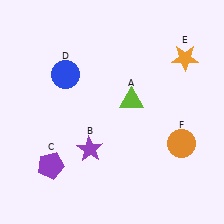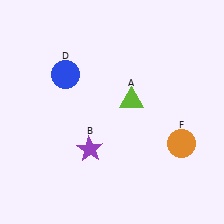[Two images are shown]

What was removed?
The purple pentagon (C), the orange star (E) were removed in Image 2.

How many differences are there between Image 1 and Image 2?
There are 2 differences between the two images.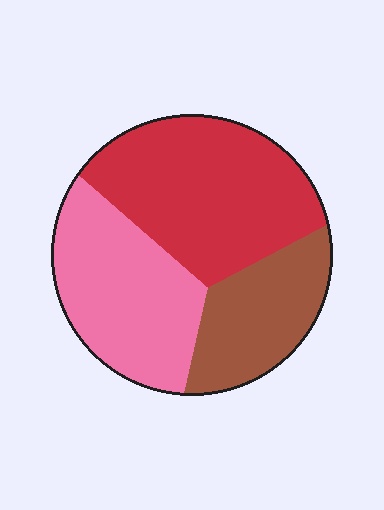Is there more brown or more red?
Red.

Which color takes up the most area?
Red, at roughly 45%.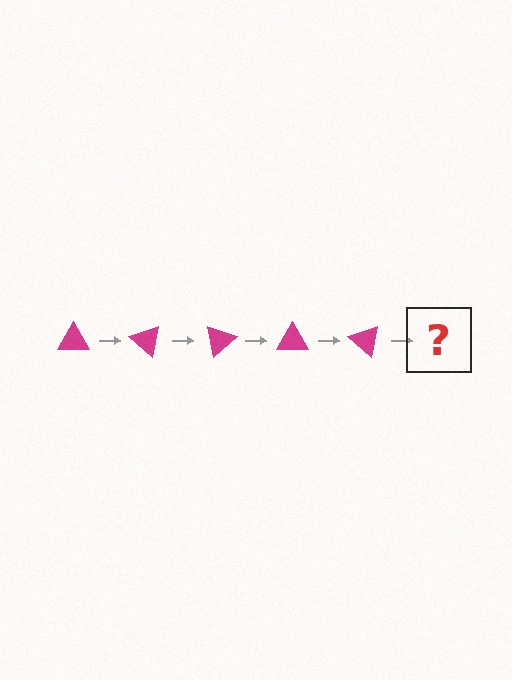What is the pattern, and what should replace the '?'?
The pattern is that the triangle rotates 40 degrees each step. The '?' should be a magenta triangle rotated 200 degrees.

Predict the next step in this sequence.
The next step is a magenta triangle rotated 200 degrees.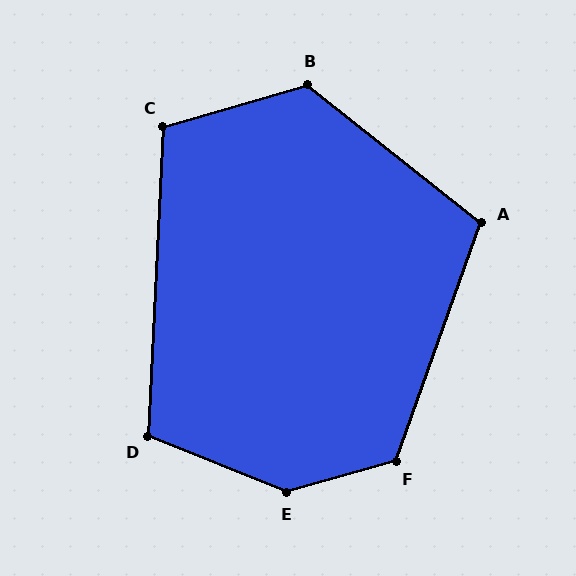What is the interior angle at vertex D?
Approximately 109 degrees (obtuse).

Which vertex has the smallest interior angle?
A, at approximately 109 degrees.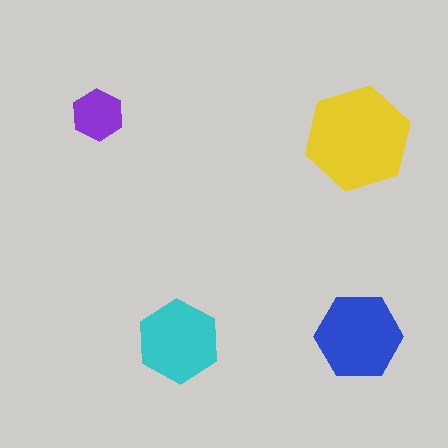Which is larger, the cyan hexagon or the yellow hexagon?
The yellow one.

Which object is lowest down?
The cyan hexagon is bottommost.